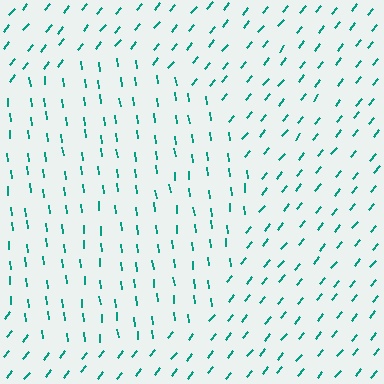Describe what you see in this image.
The image is filled with small teal line segments. A circle region in the image has lines oriented differently from the surrounding lines, creating a visible texture boundary.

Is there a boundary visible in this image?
Yes, there is a texture boundary formed by a change in line orientation.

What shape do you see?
I see a circle.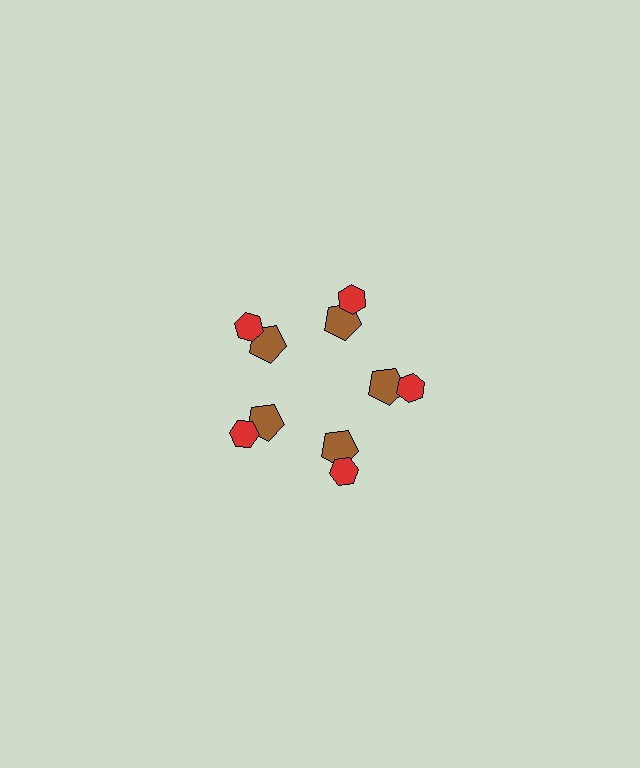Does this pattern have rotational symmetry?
Yes, this pattern has 5-fold rotational symmetry. It looks the same after rotating 72 degrees around the center.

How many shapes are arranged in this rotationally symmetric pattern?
There are 10 shapes, arranged in 5 groups of 2.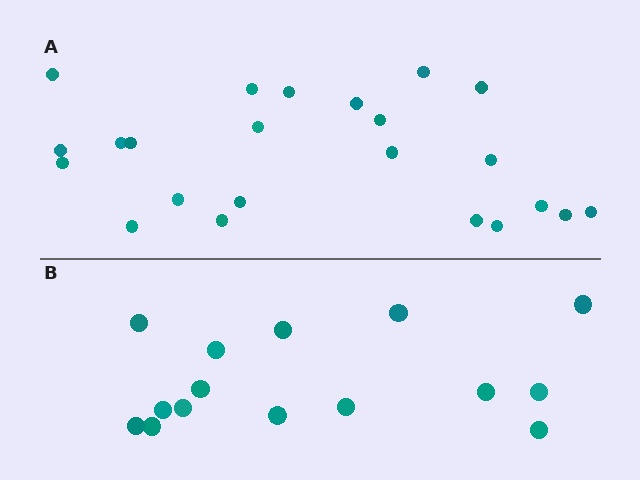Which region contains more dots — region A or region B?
Region A (the top region) has more dots.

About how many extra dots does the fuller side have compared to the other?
Region A has roughly 8 or so more dots than region B.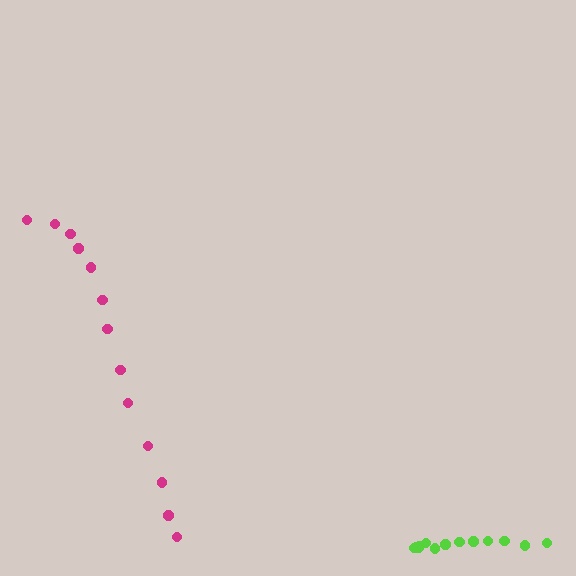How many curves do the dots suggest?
There are 2 distinct paths.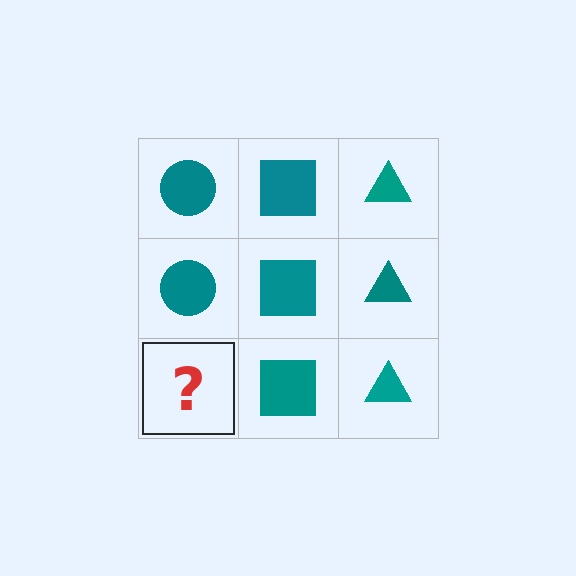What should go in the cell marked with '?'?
The missing cell should contain a teal circle.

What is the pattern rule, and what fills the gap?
The rule is that each column has a consistent shape. The gap should be filled with a teal circle.